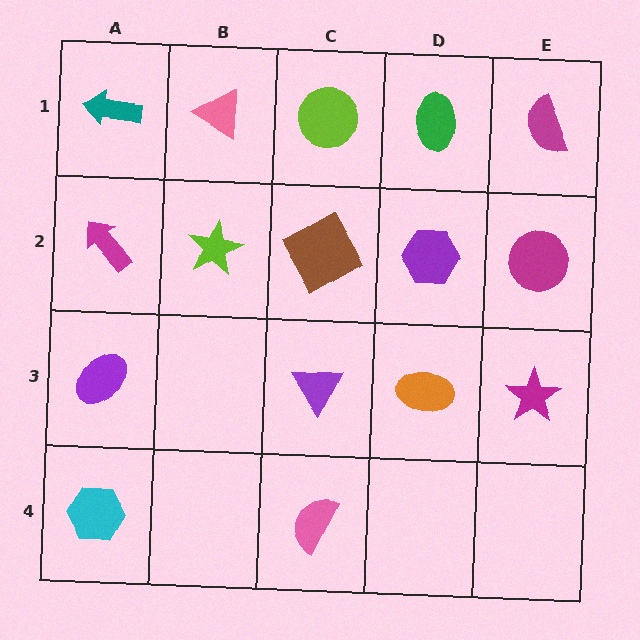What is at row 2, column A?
A magenta arrow.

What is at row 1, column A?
A teal arrow.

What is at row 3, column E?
A magenta star.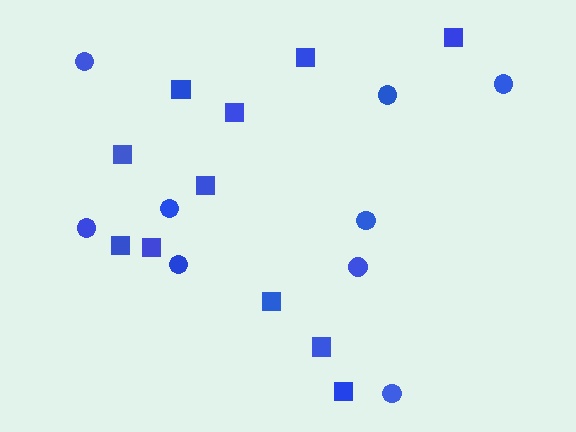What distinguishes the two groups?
There are 2 groups: one group of circles (9) and one group of squares (11).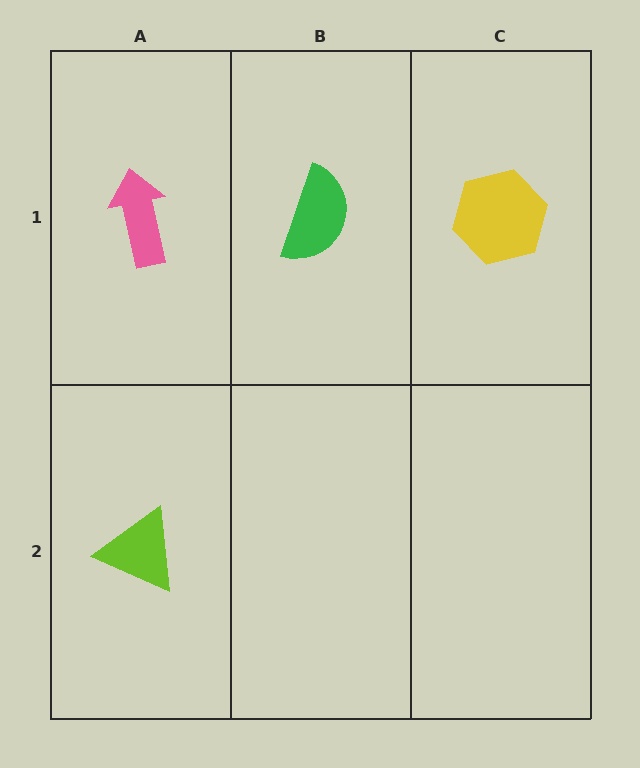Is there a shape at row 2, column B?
No, that cell is empty.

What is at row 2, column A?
A lime triangle.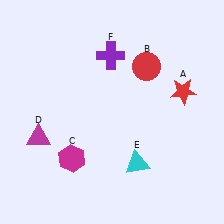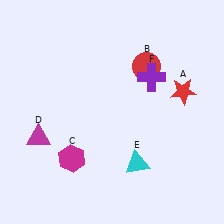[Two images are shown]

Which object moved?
The purple cross (F) moved right.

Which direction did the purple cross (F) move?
The purple cross (F) moved right.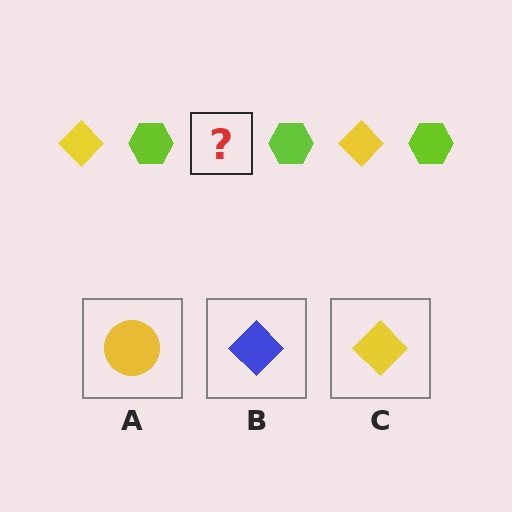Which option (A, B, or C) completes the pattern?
C.